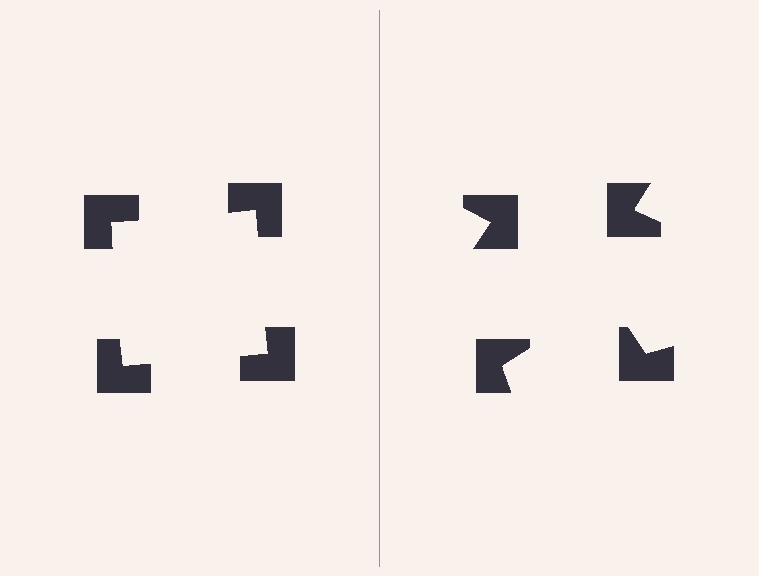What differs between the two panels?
The notched squares are positioned identically on both sides; only the wedge orientations differ. On the left they align to a square; on the right they are misaligned.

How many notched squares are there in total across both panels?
8 — 4 on each side.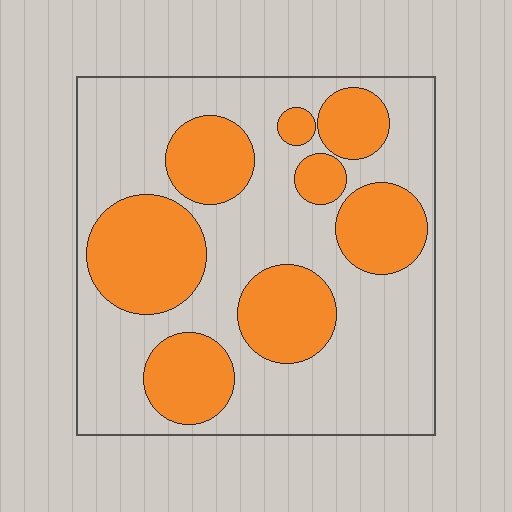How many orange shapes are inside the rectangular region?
8.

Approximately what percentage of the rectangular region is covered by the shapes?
Approximately 35%.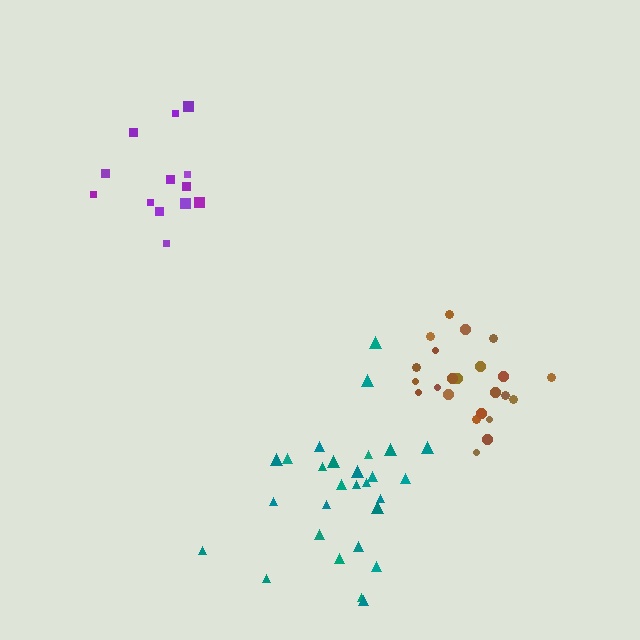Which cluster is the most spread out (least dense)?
Teal.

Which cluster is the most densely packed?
Brown.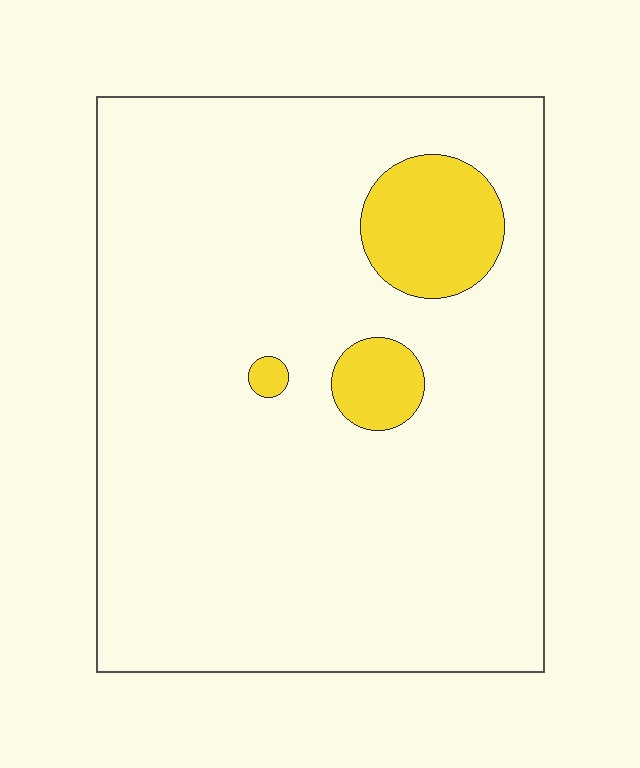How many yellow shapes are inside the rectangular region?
3.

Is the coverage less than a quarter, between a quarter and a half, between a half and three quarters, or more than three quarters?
Less than a quarter.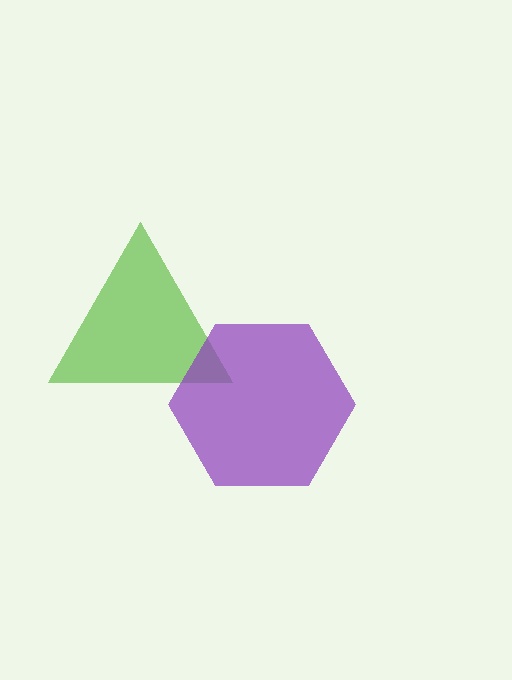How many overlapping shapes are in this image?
There are 2 overlapping shapes in the image.